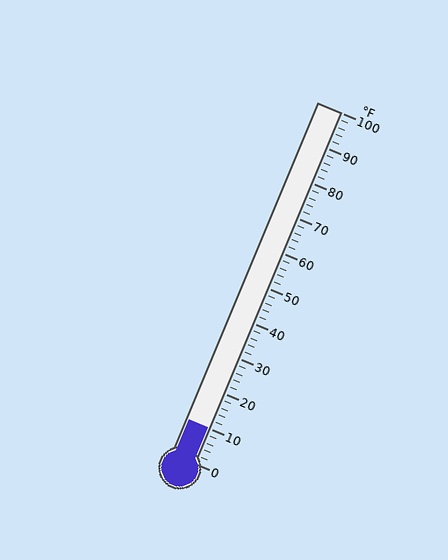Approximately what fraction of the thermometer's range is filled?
The thermometer is filled to approximately 10% of its range.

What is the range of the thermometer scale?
The thermometer scale ranges from 0°F to 100°F.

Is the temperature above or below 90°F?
The temperature is below 90°F.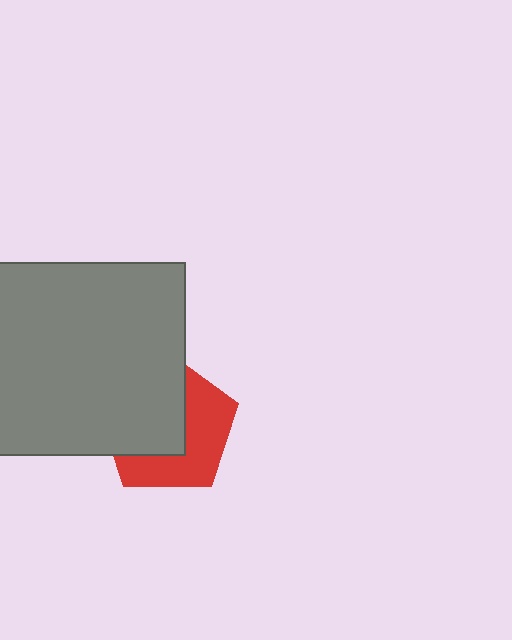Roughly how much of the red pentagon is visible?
About half of it is visible (roughly 49%).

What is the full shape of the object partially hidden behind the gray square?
The partially hidden object is a red pentagon.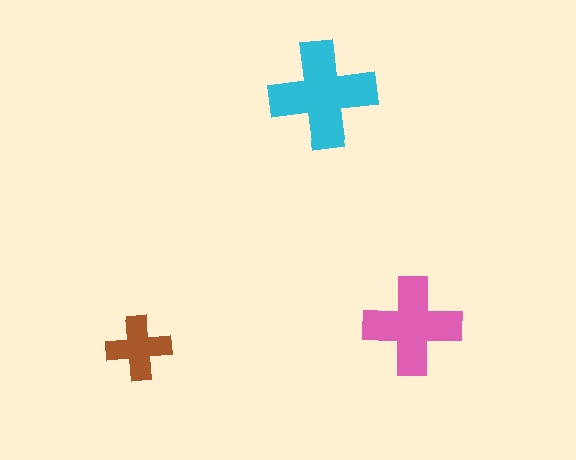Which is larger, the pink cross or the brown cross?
The pink one.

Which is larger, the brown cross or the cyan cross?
The cyan one.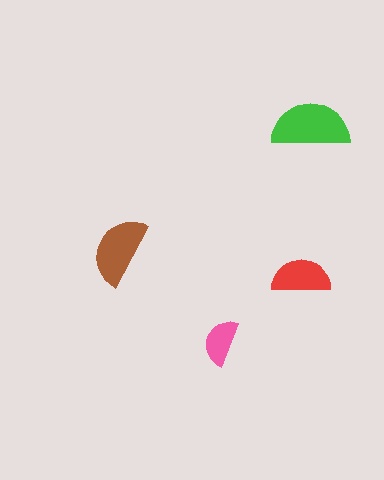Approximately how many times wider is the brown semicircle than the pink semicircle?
About 1.5 times wider.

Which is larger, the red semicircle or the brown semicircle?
The brown one.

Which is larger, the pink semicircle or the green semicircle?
The green one.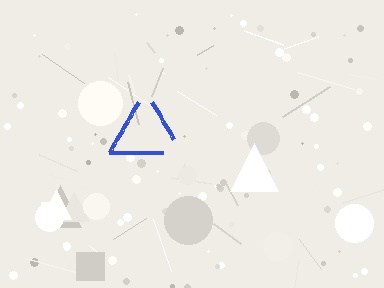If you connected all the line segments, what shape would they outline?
They would outline a triangle.